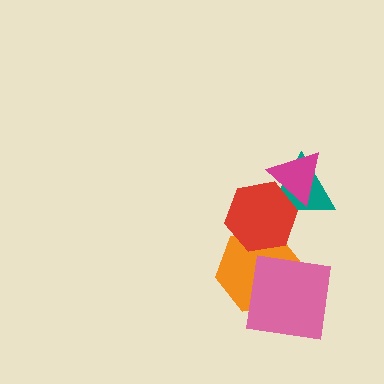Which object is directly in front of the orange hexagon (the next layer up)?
The pink square is directly in front of the orange hexagon.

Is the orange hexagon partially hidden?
Yes, it is partially covered by another shape.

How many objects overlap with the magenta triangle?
2 objects overlap with the magenta triangle.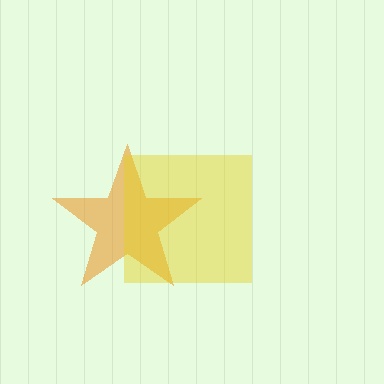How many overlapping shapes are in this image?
There are 2 overlapping shapes in the image.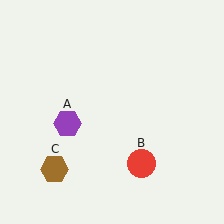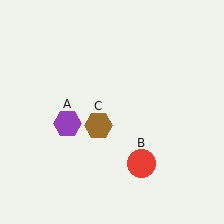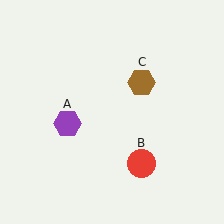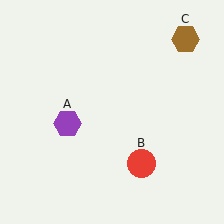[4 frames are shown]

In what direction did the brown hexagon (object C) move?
The brown hexagon (object C) moved up and to the right.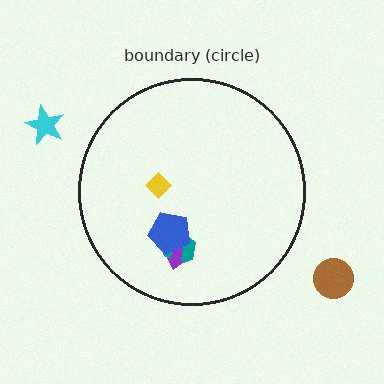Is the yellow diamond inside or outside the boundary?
Inside.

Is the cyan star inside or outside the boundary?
Outside.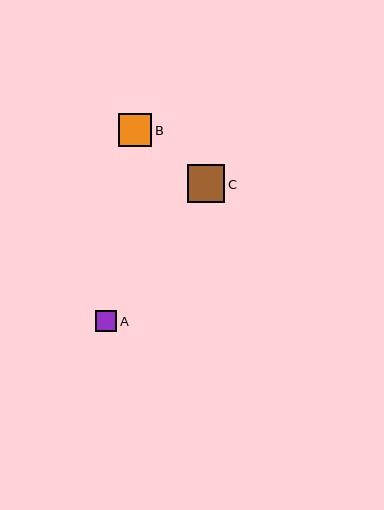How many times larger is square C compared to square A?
Square C is approximately 1.7 times the size of square A.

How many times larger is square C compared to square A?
Square C is approximately 1.7 times the size of square A.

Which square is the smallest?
Square A is the smallest with a size of approximately 22 pixels.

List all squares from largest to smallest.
From largest to smallest: C, B, A.